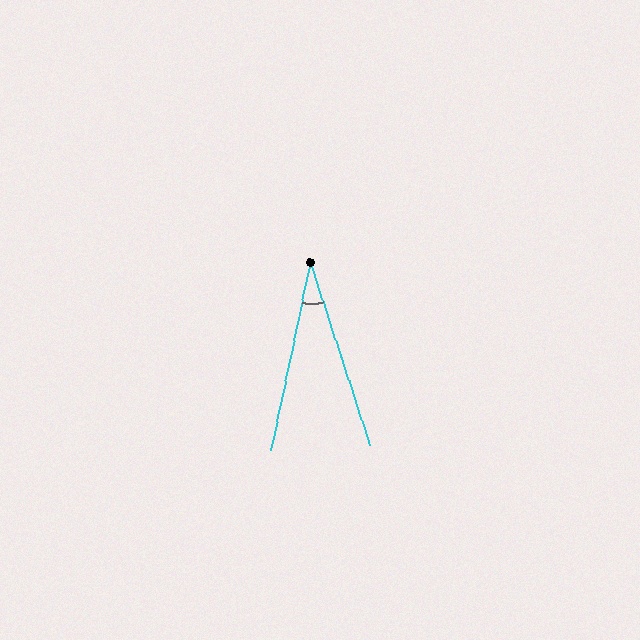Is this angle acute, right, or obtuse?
It is acute.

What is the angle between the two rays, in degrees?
Approximately 30 degrees.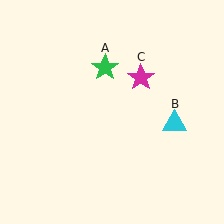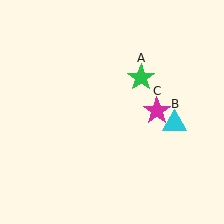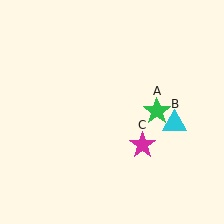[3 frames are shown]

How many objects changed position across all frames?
2 objects changed position: green star (object A), magenta star (object C).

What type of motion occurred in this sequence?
The green star (object A), magenta star (object C) rotated clockwise around the center of the scene.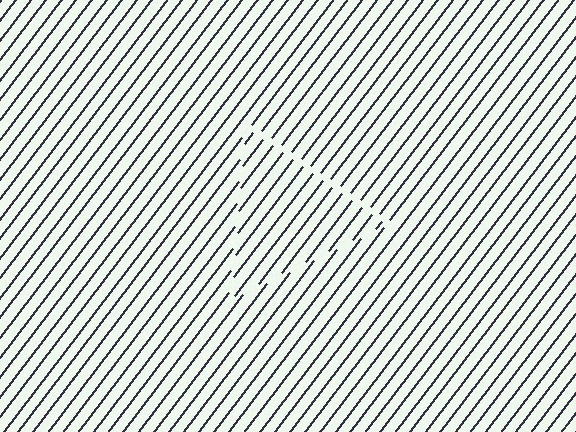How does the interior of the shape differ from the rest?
The interior of the shape contains the same grating, shifted by half a period — the contour is defined by the phase discontinuity where line-ends from the inner and outer gratings abut.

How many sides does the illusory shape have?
3 sides — the line-ends trace a triangle.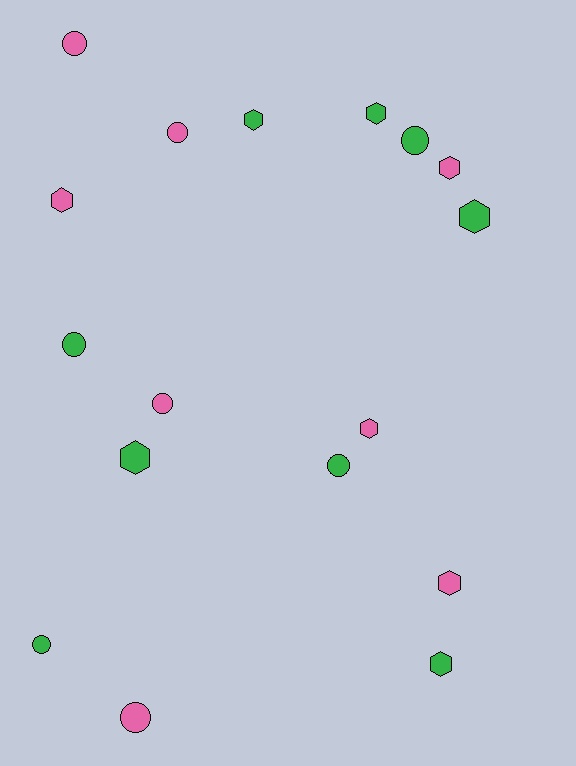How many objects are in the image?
There are 17 objects.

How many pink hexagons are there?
There are 4 pink hexagons.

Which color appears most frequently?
Green, with 9 objects.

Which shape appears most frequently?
Hexagon, with 9 objects.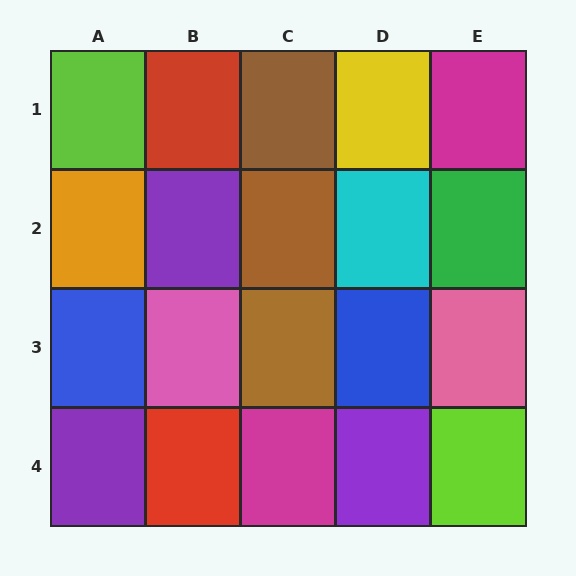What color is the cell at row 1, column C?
Brown.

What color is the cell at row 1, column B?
Red.